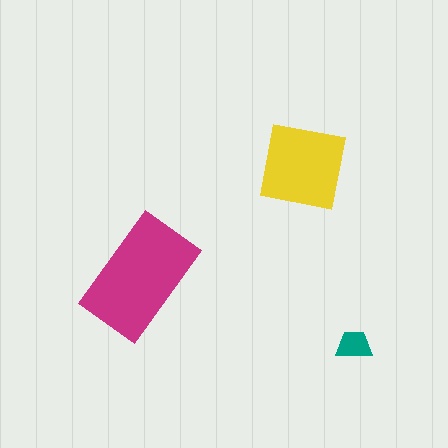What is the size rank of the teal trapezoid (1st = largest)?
3rd.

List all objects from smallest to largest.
The teal trapezoid, the yellow square, the magenta rectangle.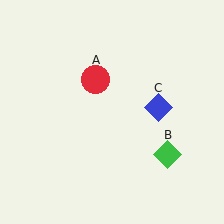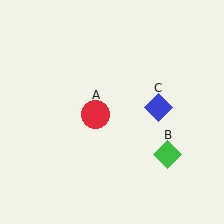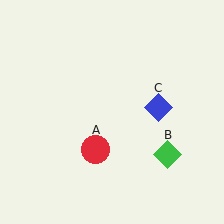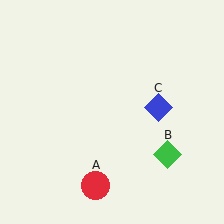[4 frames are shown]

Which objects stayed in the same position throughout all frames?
Green diamond (object B) and blue diamond (object C) remained stationary.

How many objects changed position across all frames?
1 object changed position: red circle (object A).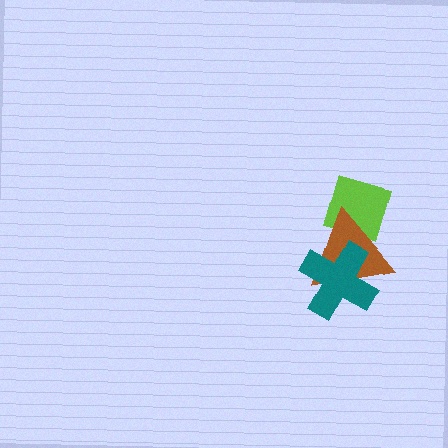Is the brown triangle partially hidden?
Yes, it is partially covered by another shape.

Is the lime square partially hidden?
Yes, it is partially covered by another shape.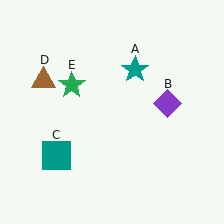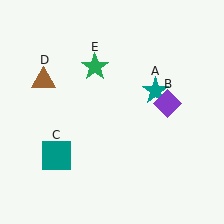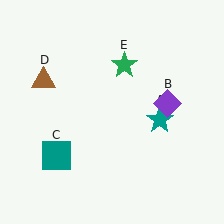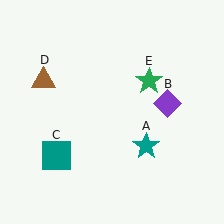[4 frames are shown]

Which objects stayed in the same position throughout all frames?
Purple diamond (object B) and teal square (object C) and brown triangle (object D) remained stationary.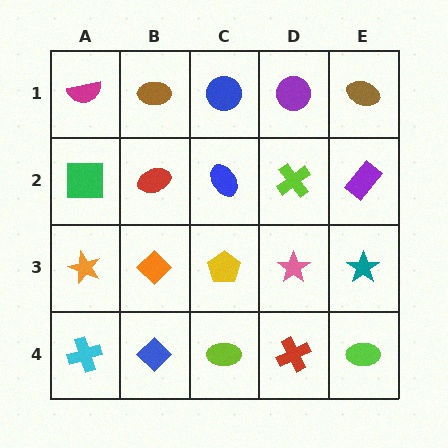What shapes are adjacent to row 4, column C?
A yellow pentagon (row 3, column C), a blue diamond (row 4, column B), a red cross (row 4, column D).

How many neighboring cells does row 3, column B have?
4.